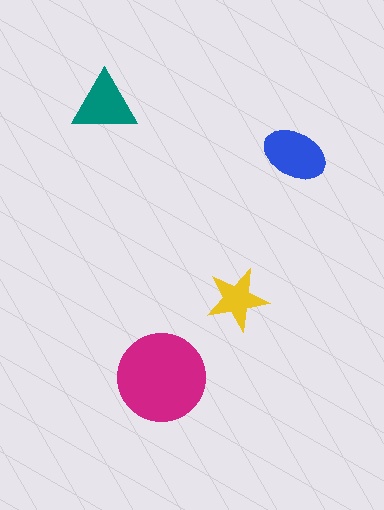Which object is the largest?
The magenta circle.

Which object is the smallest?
The yellow star.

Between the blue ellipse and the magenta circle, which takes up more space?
The magenta circle.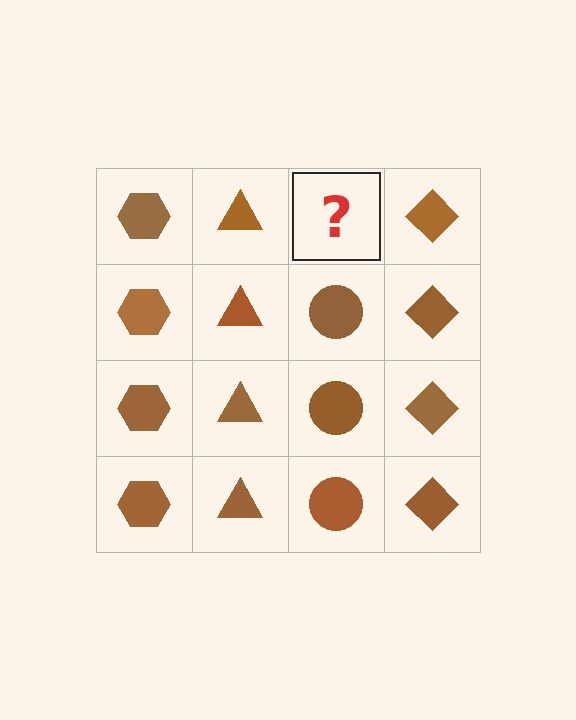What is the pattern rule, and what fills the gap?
The rule is that each column has a consistent shape. The gap should be filled with a brown circle.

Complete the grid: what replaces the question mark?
The question mark should be replaced with a brown circle.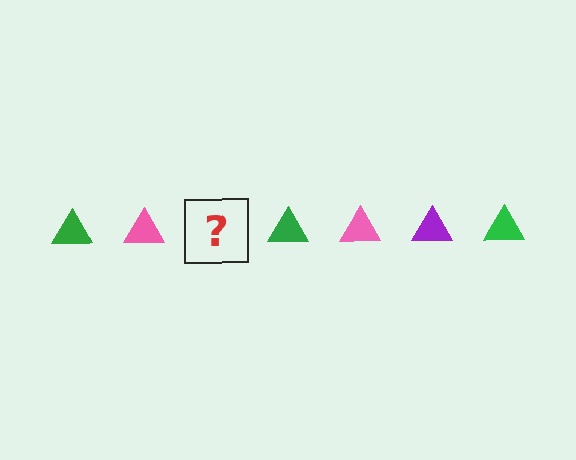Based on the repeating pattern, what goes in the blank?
The blank should be a purple triangle.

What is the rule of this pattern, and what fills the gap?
The rule is that the pattern cycles through green, pink, purple triangles. The gap should be filled with a purple triangle.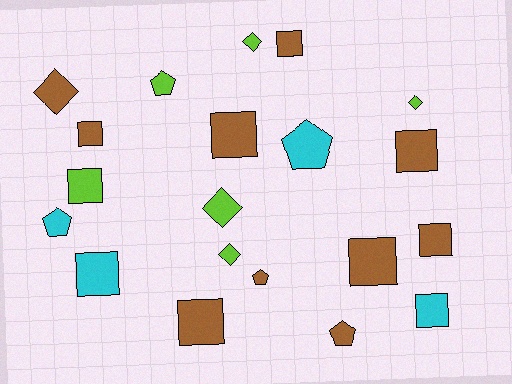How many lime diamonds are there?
There are 4 lime diamonds.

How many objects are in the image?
There are 20 objects.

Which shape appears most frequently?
Square, with 10 objects.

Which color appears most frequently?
Brown, with 10 objects.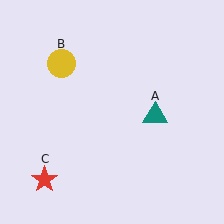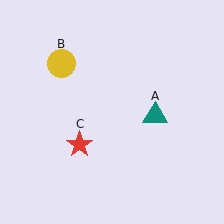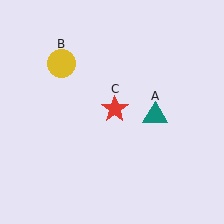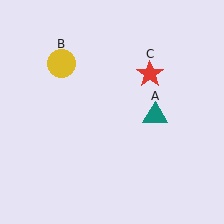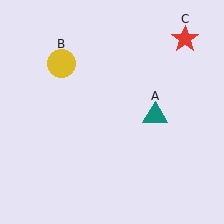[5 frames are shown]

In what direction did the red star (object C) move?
The red star (object C) moved up and to the right.